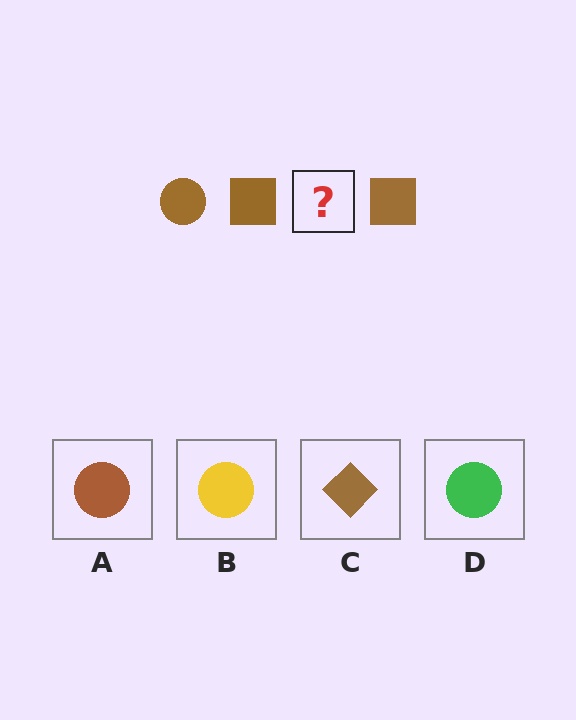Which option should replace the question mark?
Option A.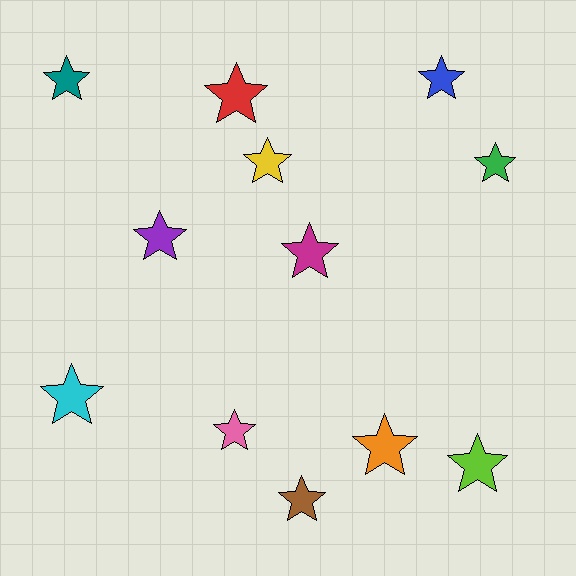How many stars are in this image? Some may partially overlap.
There are 12 stars.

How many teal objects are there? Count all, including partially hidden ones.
There is 1 teal object.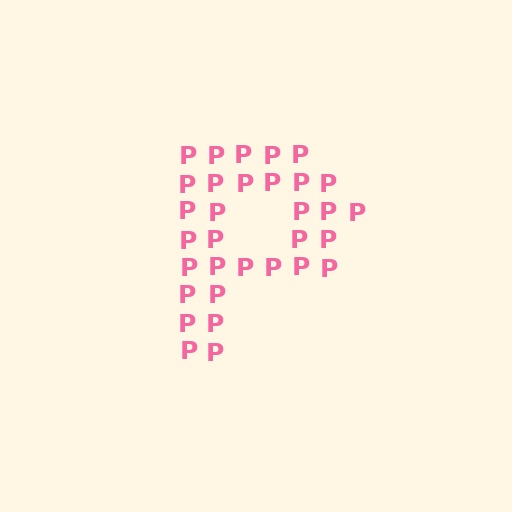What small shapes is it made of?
It is made of small letter P's.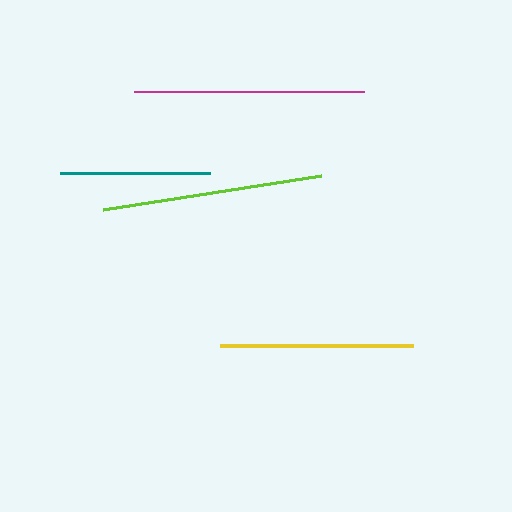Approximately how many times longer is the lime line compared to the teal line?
The lime line is approximately 1.5 times the length of the teal line.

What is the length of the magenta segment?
The magenta segment is approximately 229 pixels long.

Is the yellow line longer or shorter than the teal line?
The yellow line is longer than the teal line.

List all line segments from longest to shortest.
From longest to shortest: magenta, lime, yellow, teal.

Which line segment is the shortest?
The teal line is the shortest at approximately 150 pixels.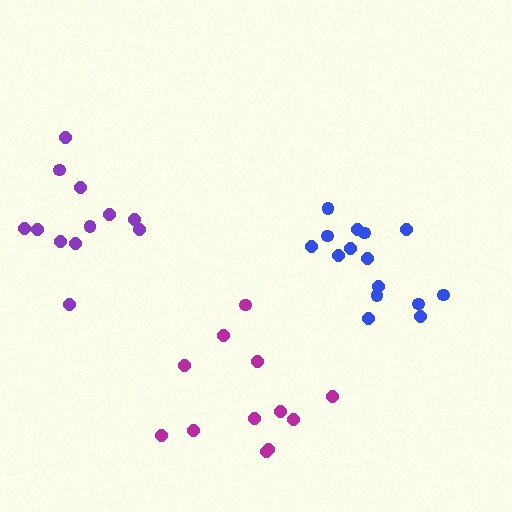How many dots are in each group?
Group 1: 12 dots, Group 2: 15 dots, Group 3: 12 dots (39 total).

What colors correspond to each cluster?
The clusters are colored: purple, blue, magenta.